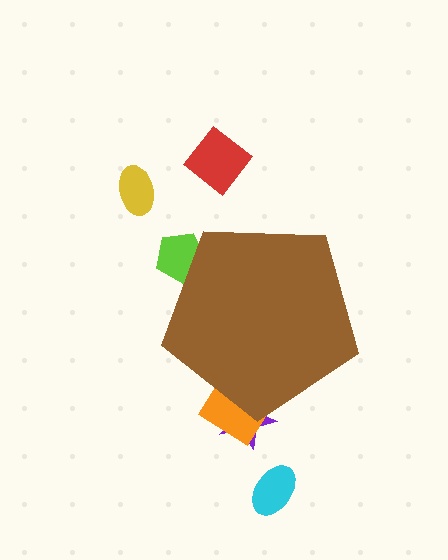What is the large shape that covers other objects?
A brown pentagon.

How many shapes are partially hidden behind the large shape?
3 shapes are partially hidden.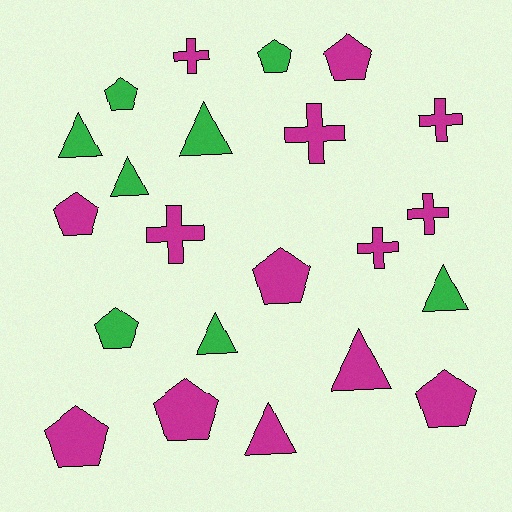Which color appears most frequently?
Magenta, with 14 objects.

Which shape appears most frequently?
Pentagon, with 9 objects.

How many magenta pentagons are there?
There are 6 magenta pentagons.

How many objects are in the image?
There are 22 objects.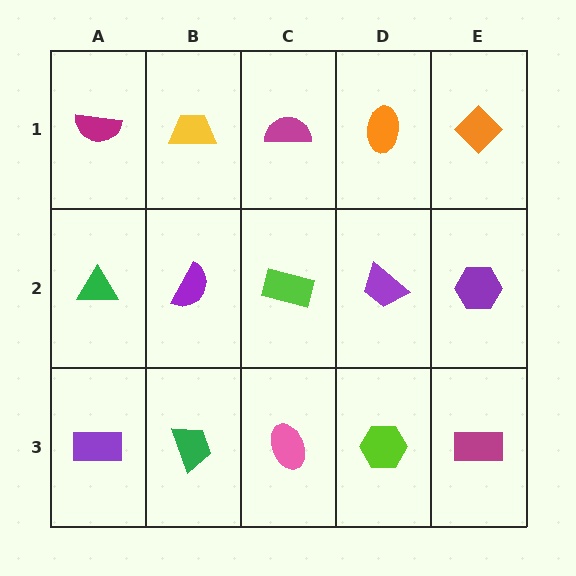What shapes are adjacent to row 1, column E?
A purple hexagon (row 2, column E), an orange ellipse (row 1, column D).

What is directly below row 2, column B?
A green trapezoid.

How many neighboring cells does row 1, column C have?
3.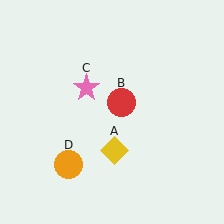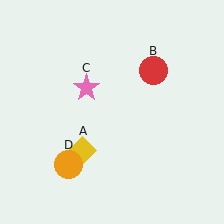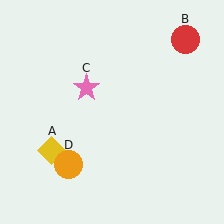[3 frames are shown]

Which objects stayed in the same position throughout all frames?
Pink star (object C) and orange circle (object D) remained stationary.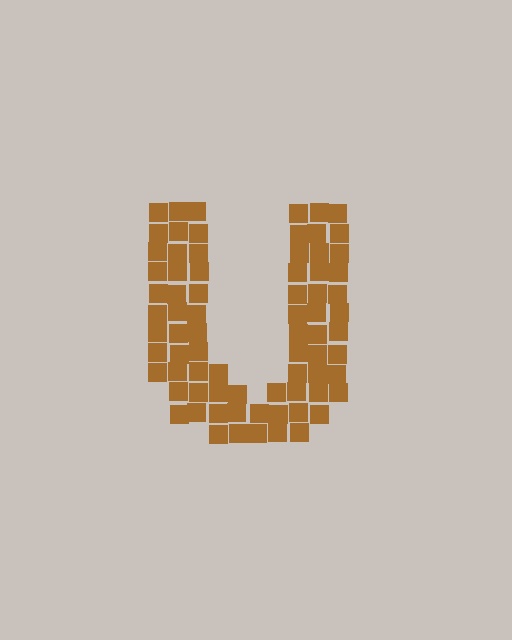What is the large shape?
The large shape is the letter U.